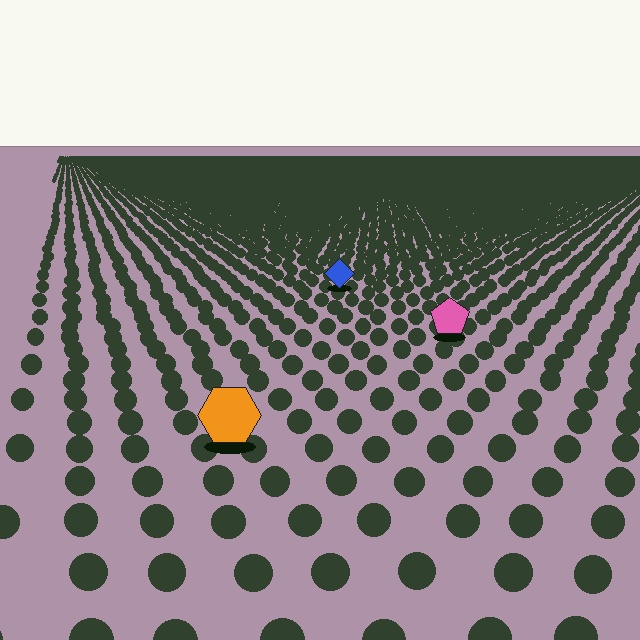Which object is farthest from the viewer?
The blue diamond is farthest from the viewer. It appears smaller and the ground texture around it is denser.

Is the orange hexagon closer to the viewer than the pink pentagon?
Yes. The orange hexagon is closer — you can tell from the texture gradient: the ground texture is coarser near it.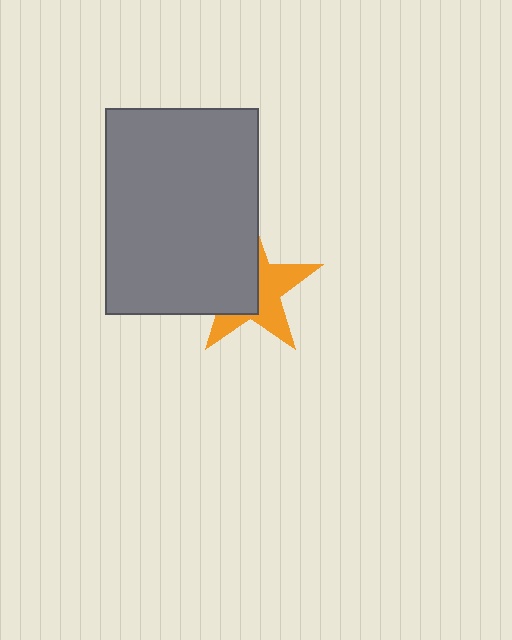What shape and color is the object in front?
The object in front is a gray rectangle.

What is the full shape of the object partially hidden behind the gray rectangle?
The partially hidden object is an orange star.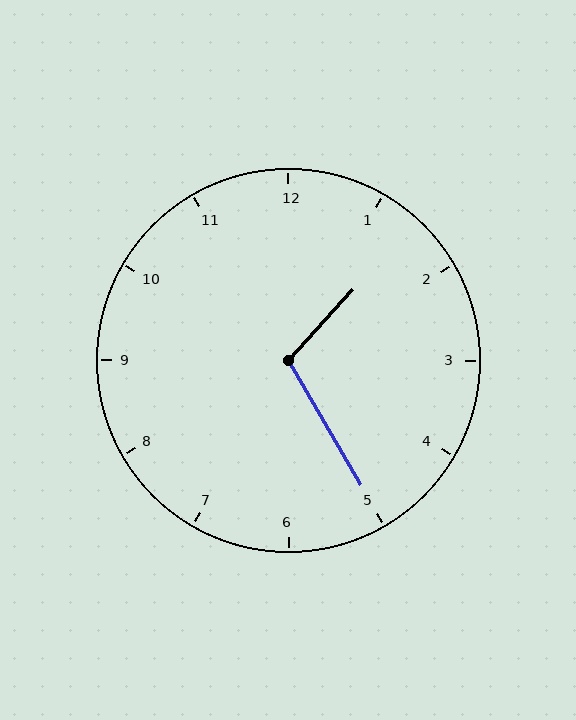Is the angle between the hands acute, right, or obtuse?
It is obtuse.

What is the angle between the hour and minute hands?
Approximately 108 degrees.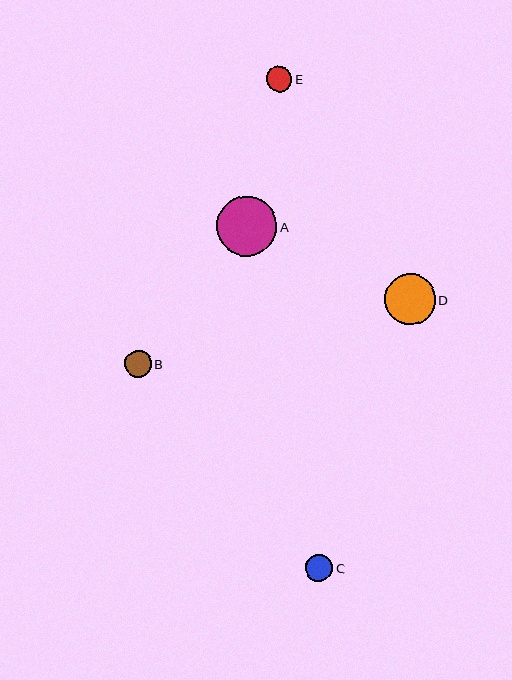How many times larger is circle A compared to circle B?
Circle A is approximately 2.2 times the size of circle B.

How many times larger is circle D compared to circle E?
Circle D is approximately 2.0 times the size of circle E.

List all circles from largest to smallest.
From largest to smallest: A, D, B, C, E.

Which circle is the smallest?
Circle E is the smallest with a size of approximately 25 pixels.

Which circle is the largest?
Circle A is the largest with a size of approximately 60 pixels.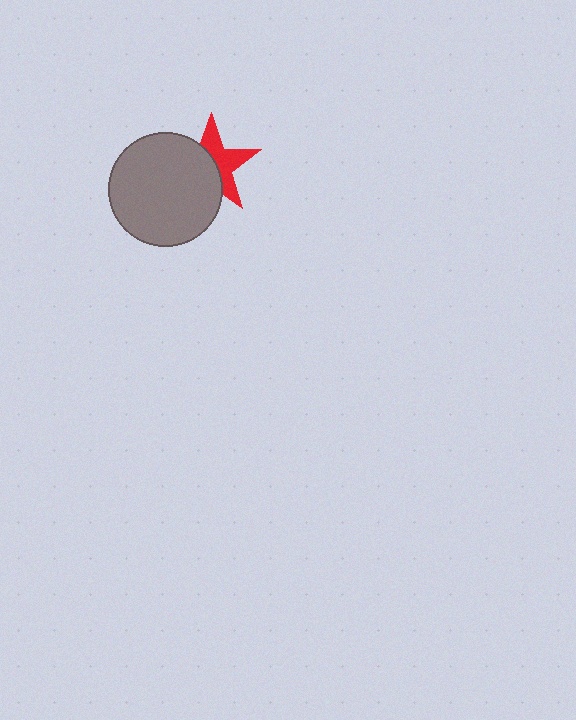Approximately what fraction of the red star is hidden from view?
Roughly 52% of the red star is hidden behind the gray circle.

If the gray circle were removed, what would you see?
You would see the complete red star.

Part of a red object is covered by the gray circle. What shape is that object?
It is a star.